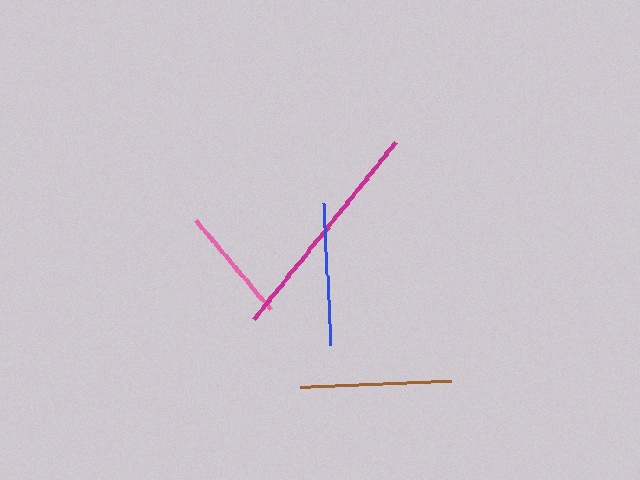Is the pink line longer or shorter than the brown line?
The brown line is longer than the pink line.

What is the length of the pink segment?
The pink segment is approximately 116 pixels long.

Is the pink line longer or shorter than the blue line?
The blue line is longer than the pink line.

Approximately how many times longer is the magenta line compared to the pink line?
The magenta line is approximately 2.0 times the length of the pink line.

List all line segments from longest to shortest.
From longest to shortest: magenta, brown, blue, pink.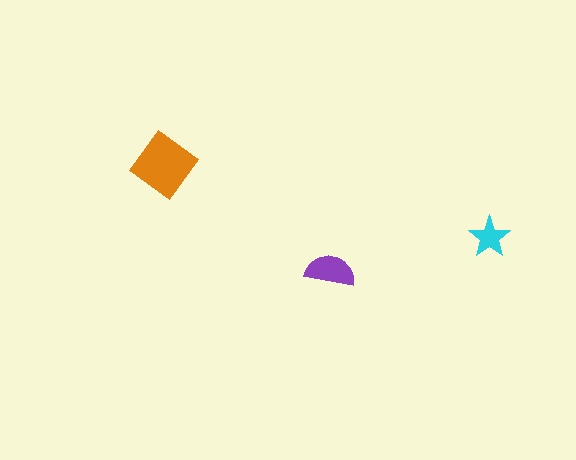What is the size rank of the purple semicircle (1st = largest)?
2nd.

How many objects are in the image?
There are 3 objects in the image.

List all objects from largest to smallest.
The orange diamond, the purple semicircle, the cyan star.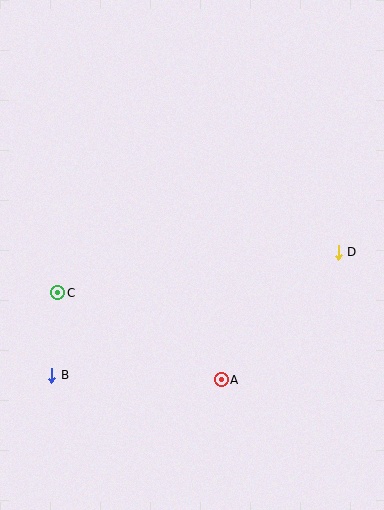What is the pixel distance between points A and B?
The distance between A and B is 170 pixels.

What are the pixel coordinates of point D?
Point D is at (338, 252).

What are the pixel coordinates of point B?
Point B is at (52, 375).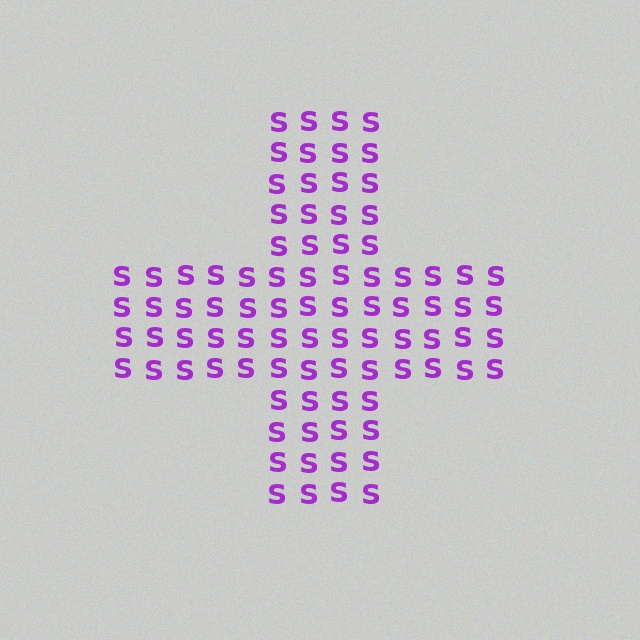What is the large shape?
The large shape is a cross.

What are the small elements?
The small elements are letter S's.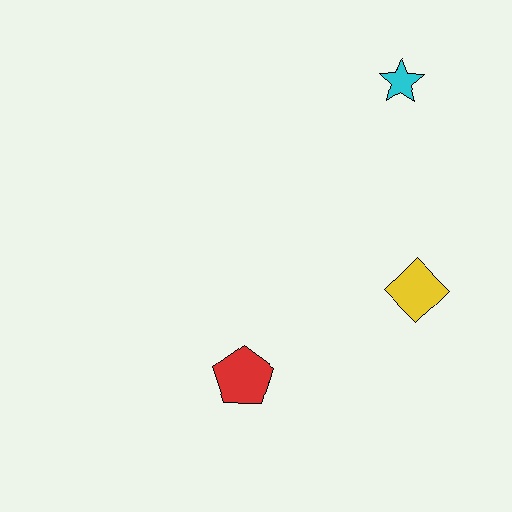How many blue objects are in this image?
There are no blue objects.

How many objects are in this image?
There are 3 objects.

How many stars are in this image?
There is 1 star.